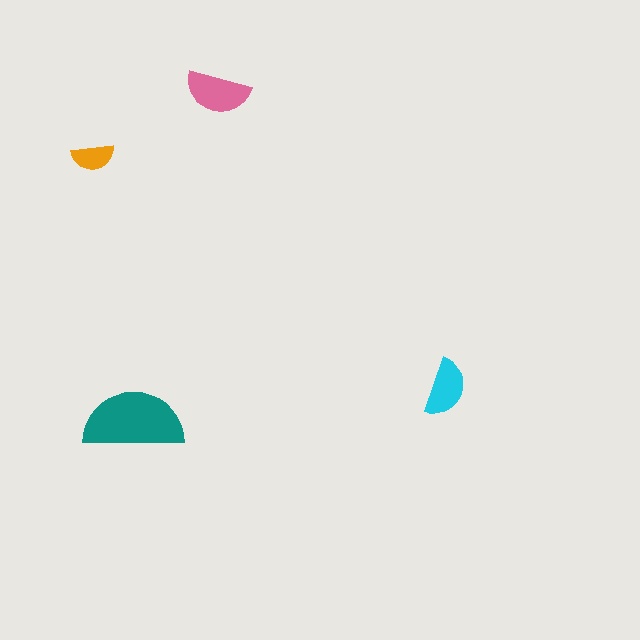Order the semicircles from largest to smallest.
the teal one, the pink one, the cyan one, the orange one.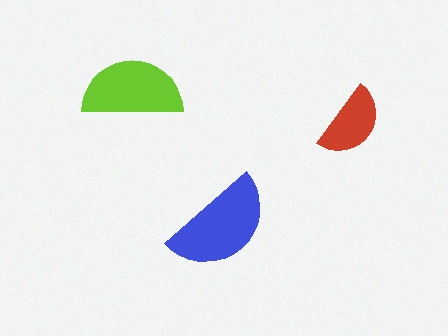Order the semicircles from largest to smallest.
the blue one, the lime one, the red one.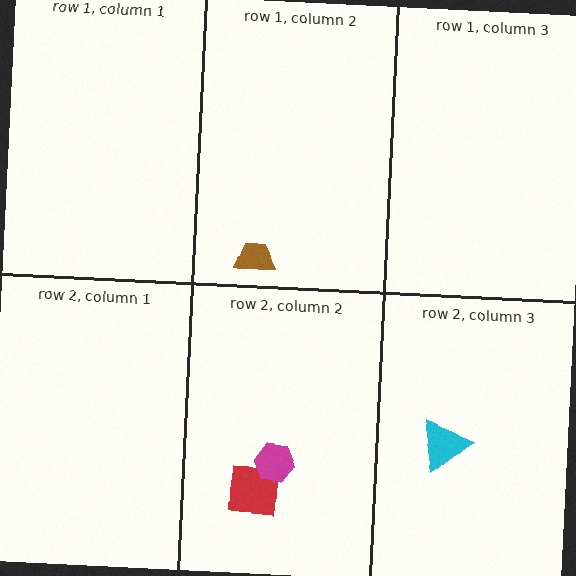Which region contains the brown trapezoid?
The row 1, column 2 region.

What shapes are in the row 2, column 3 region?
The cyan triangle.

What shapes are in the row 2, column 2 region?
The red square, the magenta hexagon.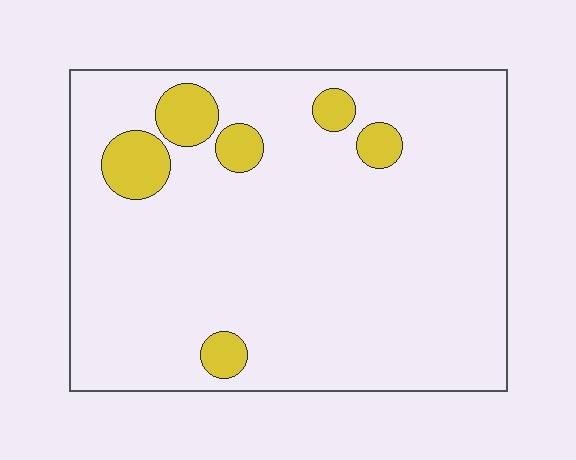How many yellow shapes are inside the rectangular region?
6.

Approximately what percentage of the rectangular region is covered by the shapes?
Approximately 10%.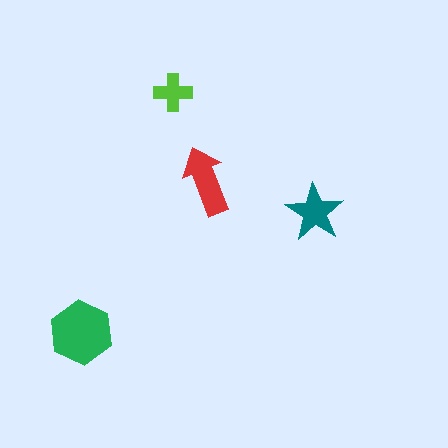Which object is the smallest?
The lime cross.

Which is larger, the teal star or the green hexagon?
The green hexagon.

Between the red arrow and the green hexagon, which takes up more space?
The green hexagon.